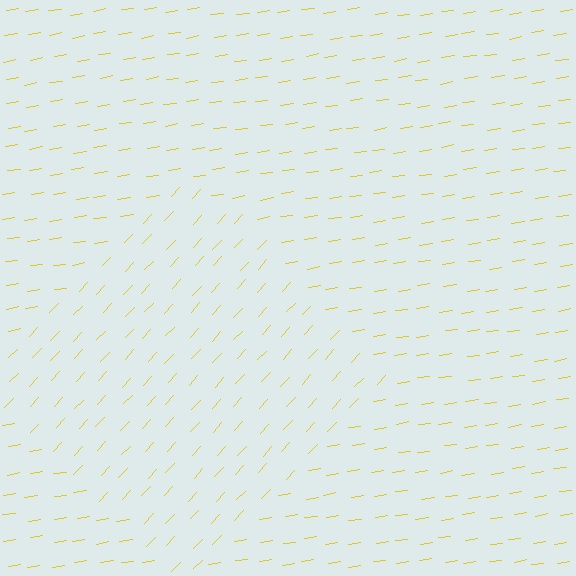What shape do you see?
I see a diamond.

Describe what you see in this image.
The image is filled with small yellow line segments. A diamond region in the image has lines oriented differently from the surrounding lines, creating a visible texture boundary.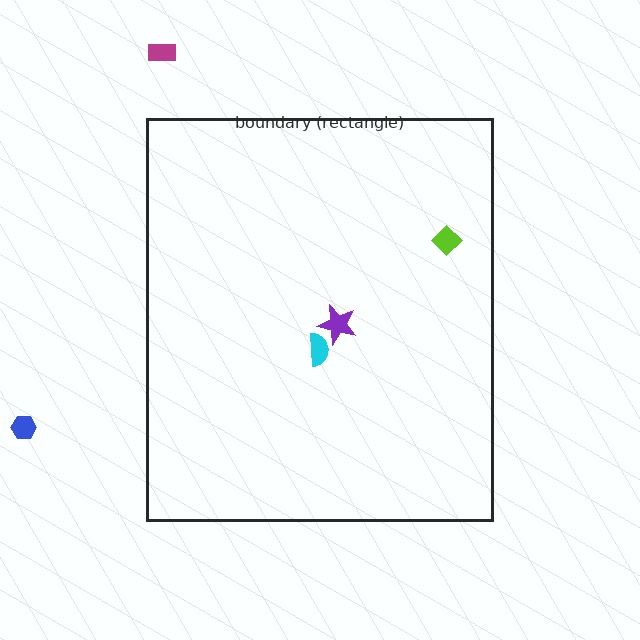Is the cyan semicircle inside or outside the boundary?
Inside.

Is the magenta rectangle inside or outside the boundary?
Outside.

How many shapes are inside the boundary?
3 inside, 2 outside.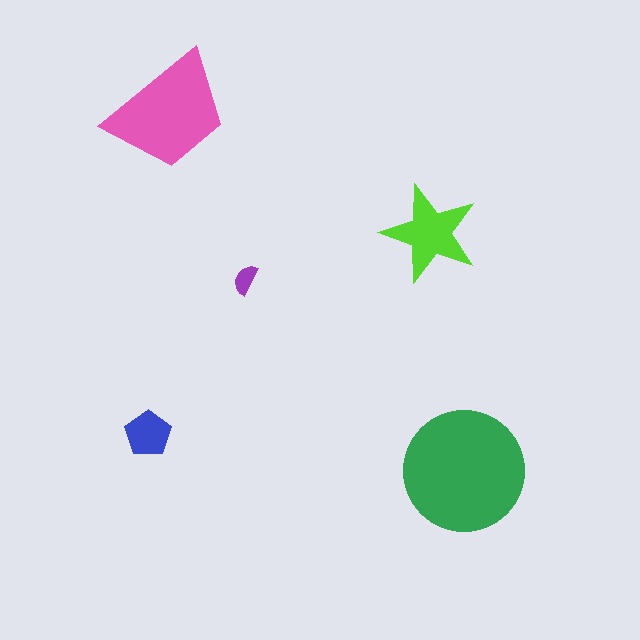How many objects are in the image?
There are 5 objects in the image.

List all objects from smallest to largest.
The purple semicircle, the blue pentagon, the lime star, the pink trapezoid, the green circle.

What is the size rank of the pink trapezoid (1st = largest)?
2nd.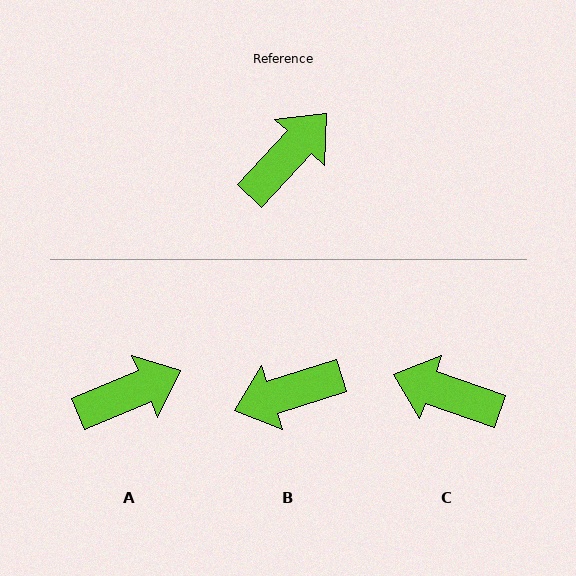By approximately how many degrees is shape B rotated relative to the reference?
Approximately 151 degrees counter-clockwise.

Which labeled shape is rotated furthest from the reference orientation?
B, about 151 degrees away.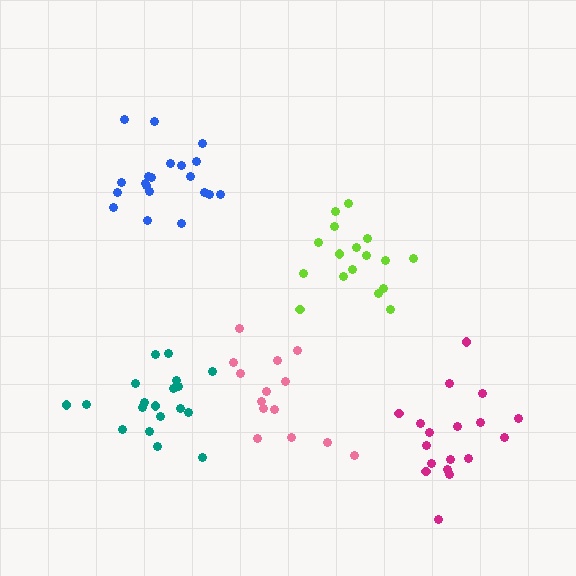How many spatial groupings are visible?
There are 5 spatial groupings.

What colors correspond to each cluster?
The clusters are colored: pink, lime, blue, magenta, teal.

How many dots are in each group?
Group 1: 14 dots, Group 2: 18 dots, Group 3: 20 dots, Group 4: 18 dots, Group 5: 19 dots (89 total).